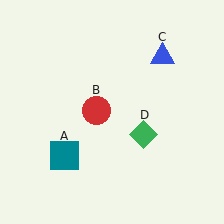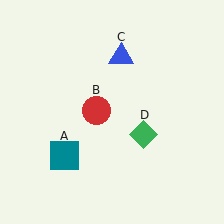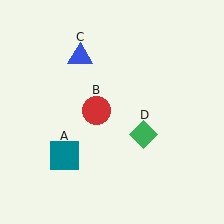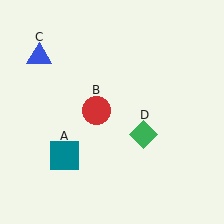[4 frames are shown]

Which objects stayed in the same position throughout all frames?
Teal square (object A) and red circle (object B) and green diamond (object D) remained stationary.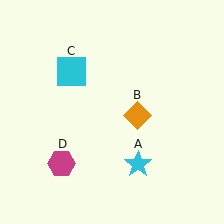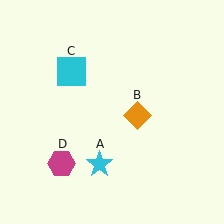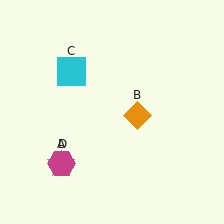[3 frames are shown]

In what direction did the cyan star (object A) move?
The cyan star (object A) moved left.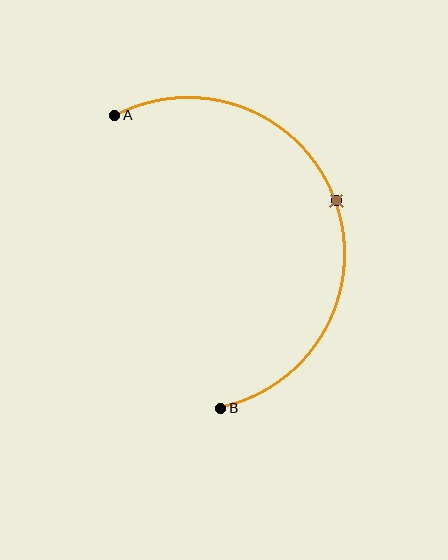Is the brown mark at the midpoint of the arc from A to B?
Yes. The brown mark lies on the arc at equal arc-length from both A and B — it is the arc midpoint.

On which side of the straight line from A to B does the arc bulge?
The arc bulges to the right of the straight line connecting A and B.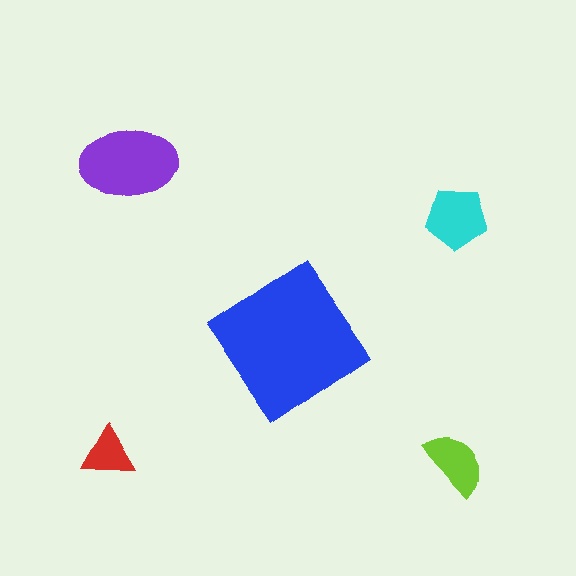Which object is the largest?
The blue diamond.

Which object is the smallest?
The red triangle.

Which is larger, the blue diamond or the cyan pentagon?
The blue diamond.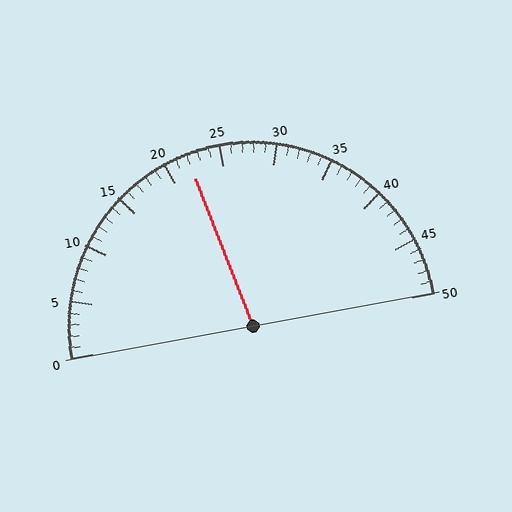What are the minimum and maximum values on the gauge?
The gauge ranges from 0 to 50.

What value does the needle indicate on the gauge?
The needle indicates approximately 22.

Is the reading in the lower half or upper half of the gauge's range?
The reading is in the lower half of the range (0 to 50).